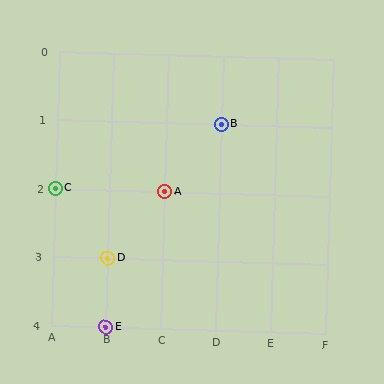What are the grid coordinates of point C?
Point C is at grid coordinates (A, 2).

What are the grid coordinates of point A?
Point A is at grid coordinates (C, 2).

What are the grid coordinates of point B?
Point B is at grid coordinates (D, 1).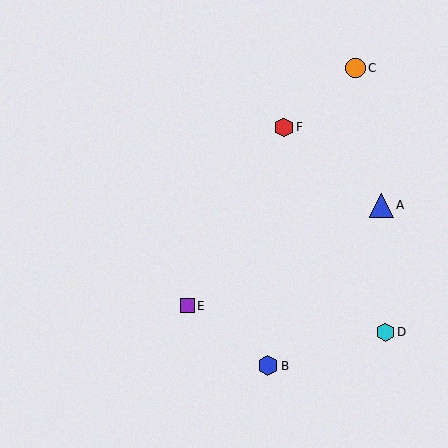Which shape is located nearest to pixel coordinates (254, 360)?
The blue hexagon (labeled B) at (268, 366) is nearest to that location.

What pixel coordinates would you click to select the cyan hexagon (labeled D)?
Click at (386, 332) to select the cyan hexagon D.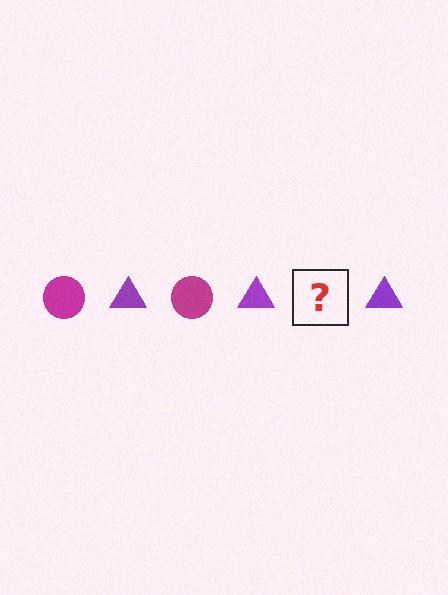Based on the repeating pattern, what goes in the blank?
The blank should be a magenta circle.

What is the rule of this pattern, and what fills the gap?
The rule is that the pattern alternates between magenta circle and purple triangle. The gap should be filled with a magenta circle.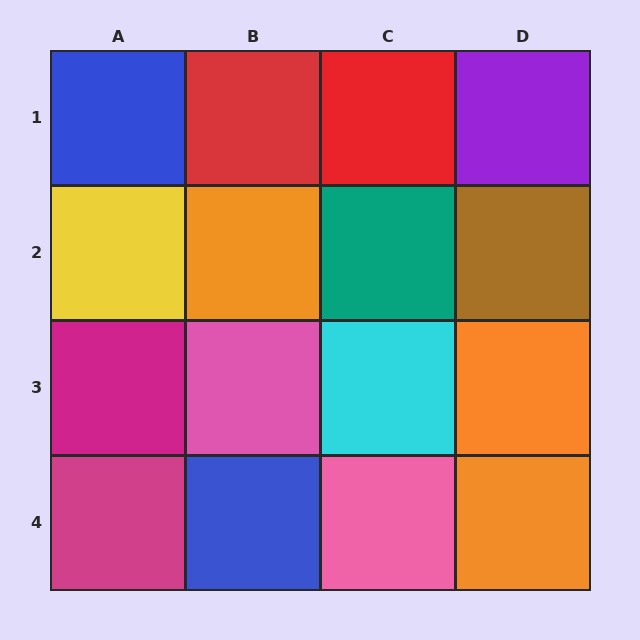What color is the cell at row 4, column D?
Orange.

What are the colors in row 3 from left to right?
Magenta, pink, cyan, orange.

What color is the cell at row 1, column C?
Red.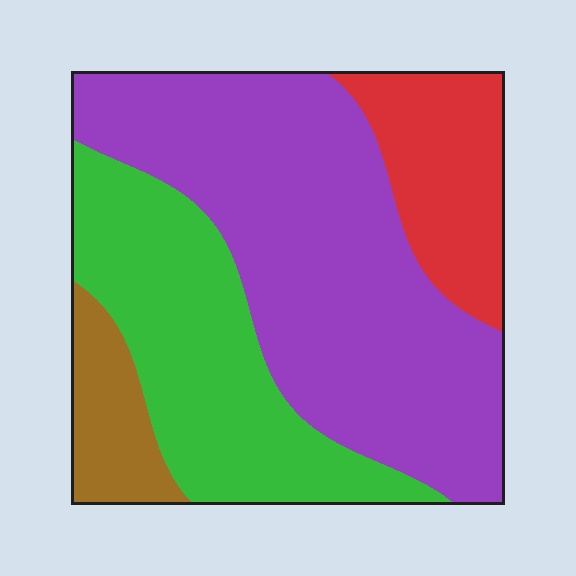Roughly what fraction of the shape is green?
Green takes up about one quarter (1/4) of the shape.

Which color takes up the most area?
Purple, at roughly 50%.